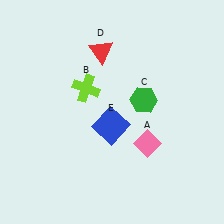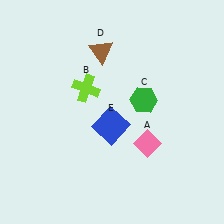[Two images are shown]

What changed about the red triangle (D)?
In Image 1, D is red. In Image 2, it changed to brown.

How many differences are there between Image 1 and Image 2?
There is 1 difference between the two images.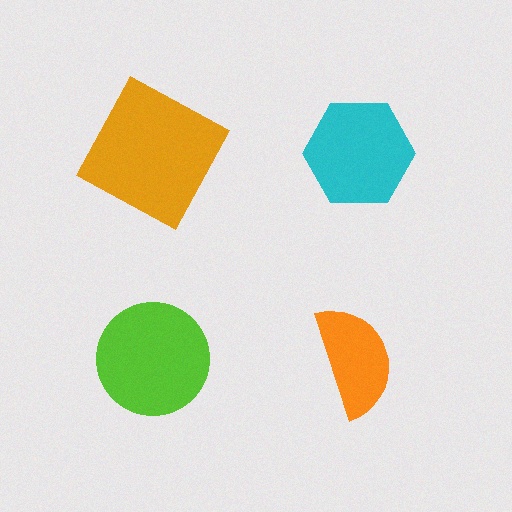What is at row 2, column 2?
An orange semicircle.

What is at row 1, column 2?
A cyan hexagon.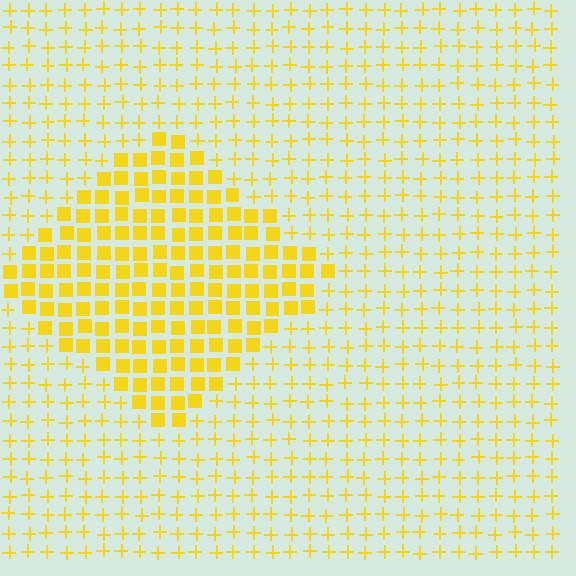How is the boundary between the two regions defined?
The boundary is defined by a change in element shape: squares inside vs. plus signs outside. All elements share the same color and spacing.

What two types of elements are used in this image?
The image uses squares inside the diamond region and plus signs outside it.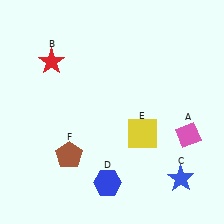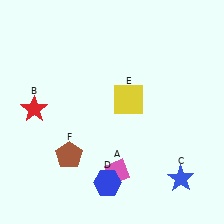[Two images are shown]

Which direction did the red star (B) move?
The red star (B) moved down.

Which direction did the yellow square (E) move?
The yellow square (E) moved up.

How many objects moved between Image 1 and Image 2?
3 objects moved between the two images.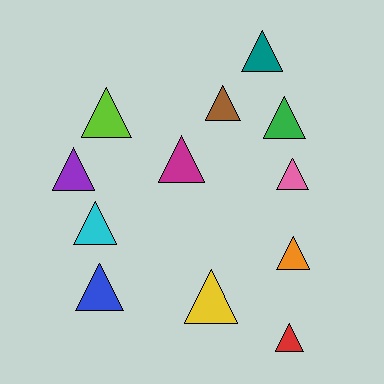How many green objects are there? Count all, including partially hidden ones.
There is 1 green object.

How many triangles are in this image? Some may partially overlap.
There are 12 triangles.